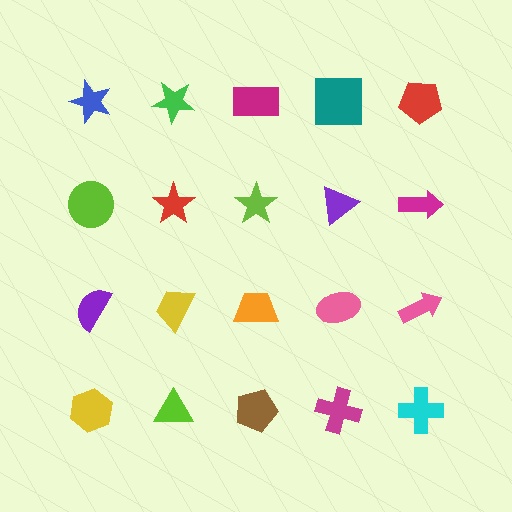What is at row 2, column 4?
A purple triangle.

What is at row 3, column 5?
A pink arrow.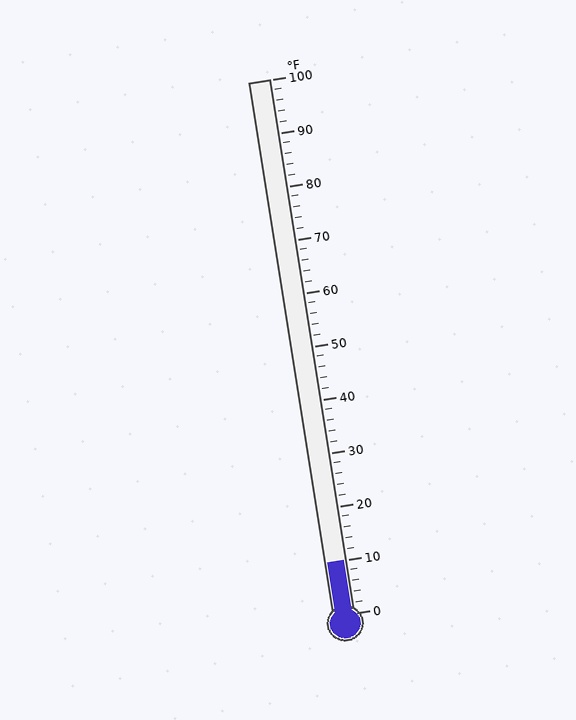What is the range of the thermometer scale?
The thermometer scale ranges from 0°F to 100°F.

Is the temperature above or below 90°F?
The temperature is below 90°F.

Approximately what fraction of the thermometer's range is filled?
The thermometer is filled to approximately 10% of its range.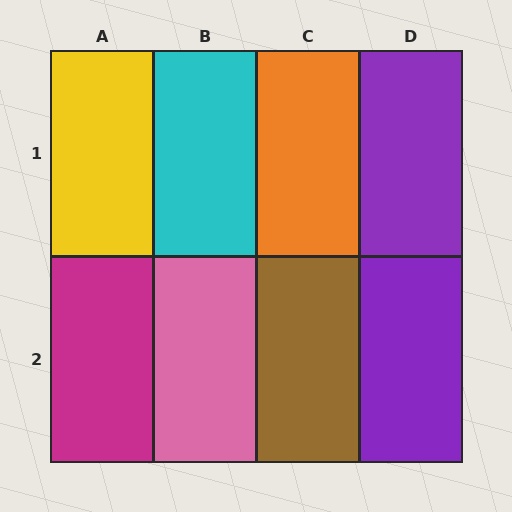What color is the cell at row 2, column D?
Purple.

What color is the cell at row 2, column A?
Magenta.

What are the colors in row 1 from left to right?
Yellow, cyan, orange, purple.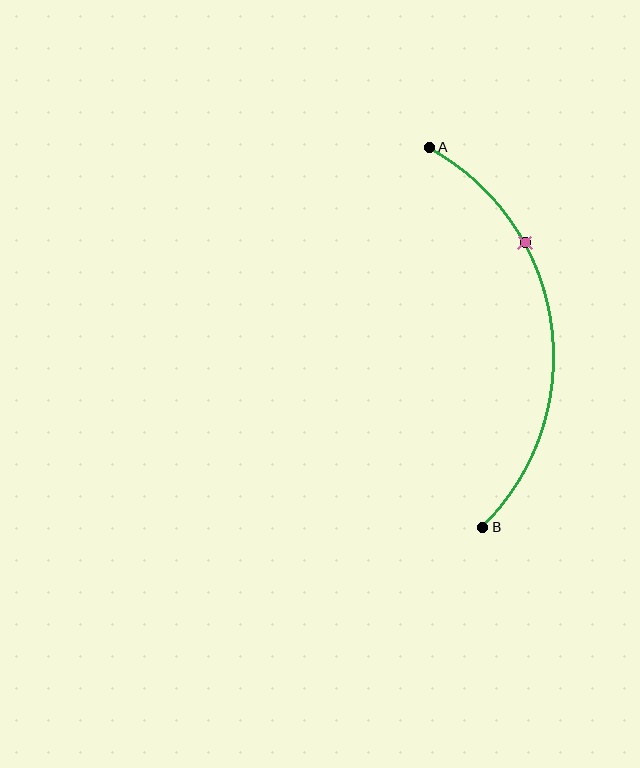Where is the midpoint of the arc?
The arc midpoint is the point on the curve farthest from the straight line joining A and B. It sits to the right of that line.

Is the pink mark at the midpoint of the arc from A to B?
No. The pink mark lies on the arc but is closer to endpoint A. The arc midpoint would be at the point on the curve equidistant along the arc from both A and B.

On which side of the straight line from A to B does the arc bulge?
The arc bulges to the right of the straight line connecting A and B.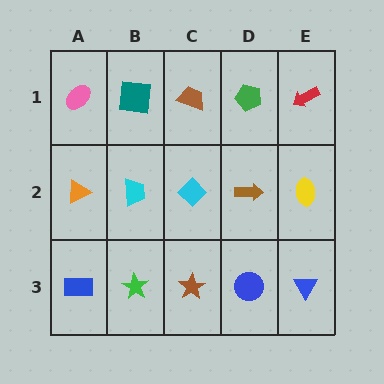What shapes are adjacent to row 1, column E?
A yellow ellipse (row 2, column E), a green pentagon (row 1, column D).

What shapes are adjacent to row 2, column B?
A teal square (row 1, column B), a green star (row 3, column B), an orange triangle (row 2, column A), a cyan diamond (row 2, column C).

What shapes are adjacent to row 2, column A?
A pink ellipse (row 1, column A), a blue rectangle (row 3, column A), a cyan trapezoid (row 2, column B).